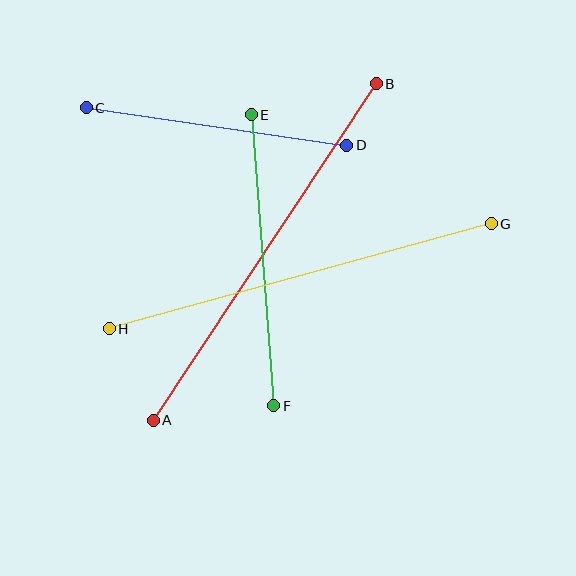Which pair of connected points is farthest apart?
Points A and B are farthest apart.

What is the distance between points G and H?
The distance is approximately 396 pixels.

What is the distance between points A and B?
The distance is approximately 404 pixels.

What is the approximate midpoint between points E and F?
The midpoint is at approximately (263, 260) pixels.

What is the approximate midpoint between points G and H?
The midpoint is at approximately (300, 276) pixels.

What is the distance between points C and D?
The distance is approximately 263 pixels.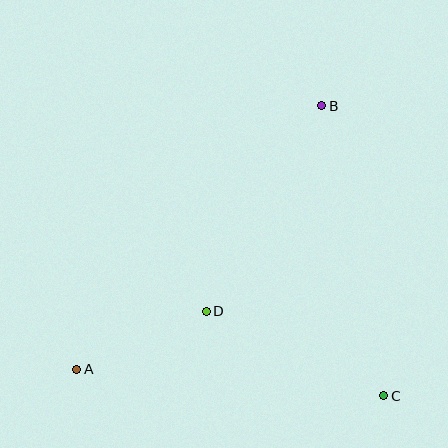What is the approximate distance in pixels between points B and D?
The distance between B and D is approximately 236 pixels.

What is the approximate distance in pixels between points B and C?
The distance between B and C is approximately 297 pixels.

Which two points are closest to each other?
Points A and D are closest to each other.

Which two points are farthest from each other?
Points A and B are farthest from each other.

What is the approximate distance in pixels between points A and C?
The distance between A and C is approximately 308 pixels.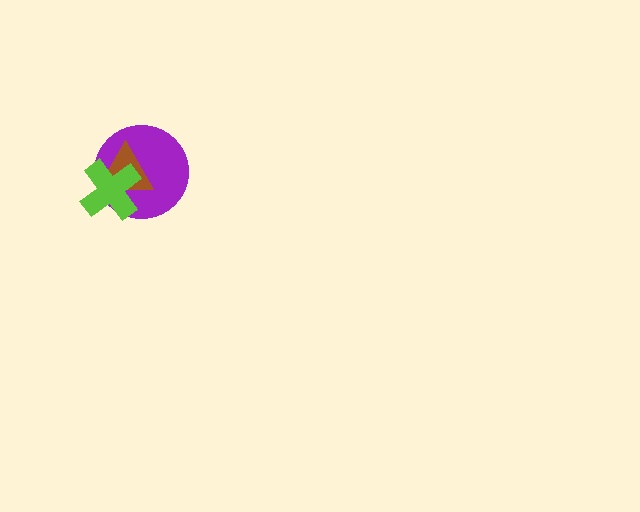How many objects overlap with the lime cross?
2 objects overlap with the lime cross.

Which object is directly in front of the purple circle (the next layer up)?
The brown triangle is directly in front of the purple circle.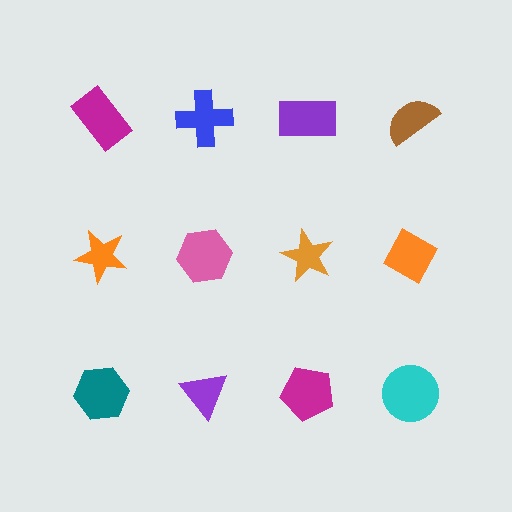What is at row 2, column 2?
A pink hexagon.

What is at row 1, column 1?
A magenta rectangle.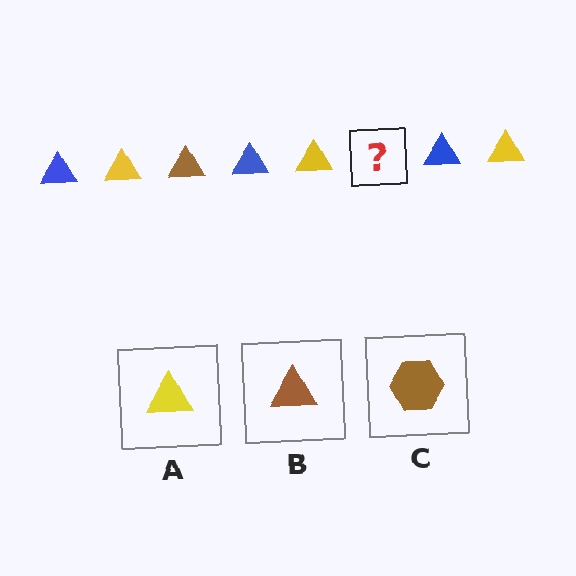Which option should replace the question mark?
Option B.